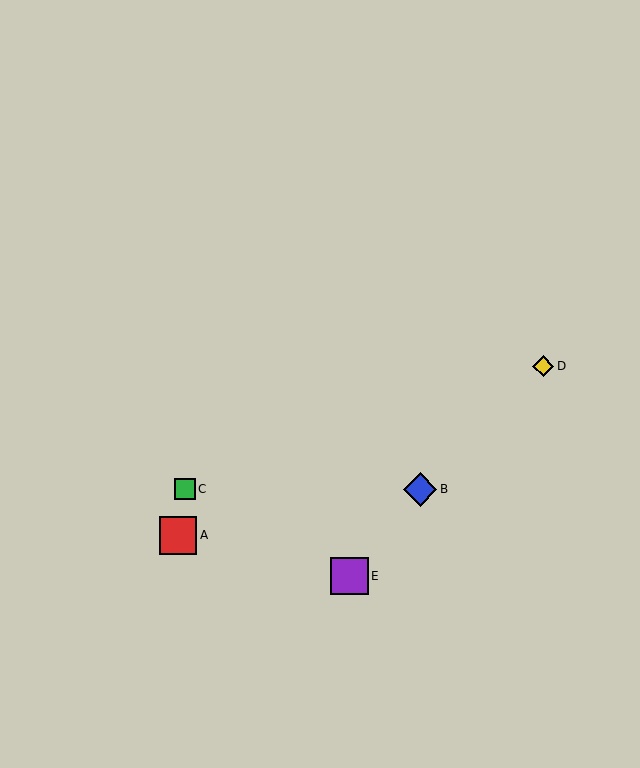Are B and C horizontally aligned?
Yes, both are at y≈489.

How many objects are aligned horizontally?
2 objects (B, C) are aligned horizontally.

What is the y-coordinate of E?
Object E is at y≈576.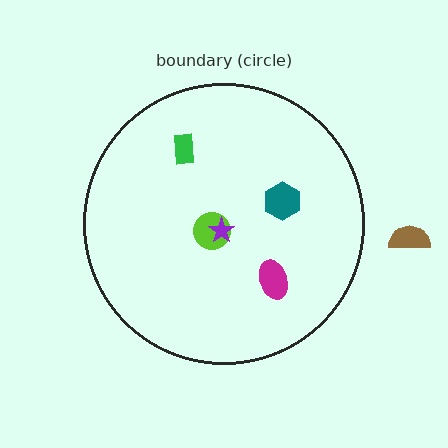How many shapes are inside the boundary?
5 inside, 1 outside.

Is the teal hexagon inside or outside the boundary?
Inside.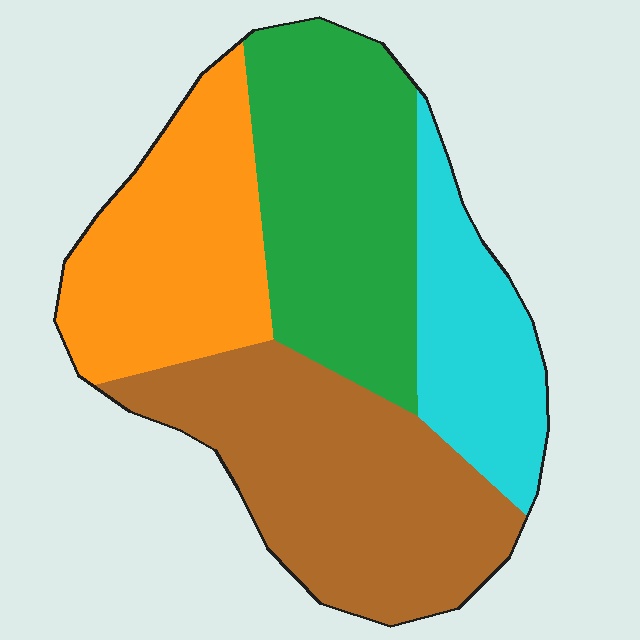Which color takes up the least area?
Cyan, at roughly 15%.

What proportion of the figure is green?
Green takes up between a quarter and a half of the figure.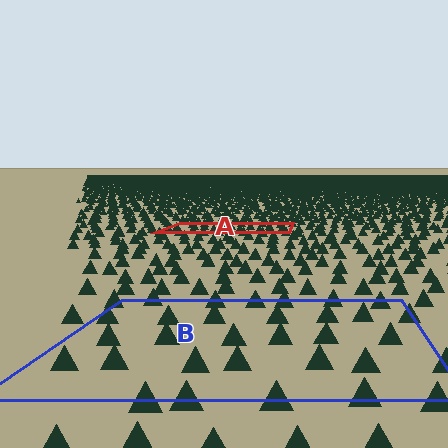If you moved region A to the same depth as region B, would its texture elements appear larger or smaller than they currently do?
They would appear larger. At a closer depth, the same texture elements are projected at a bigger on-screen size.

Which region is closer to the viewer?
Region B is closer. The texture elements there are larger and more spread out.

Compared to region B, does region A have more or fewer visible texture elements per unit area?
Region A has more texture elements per unit area — they are packed more densely because it is farther away.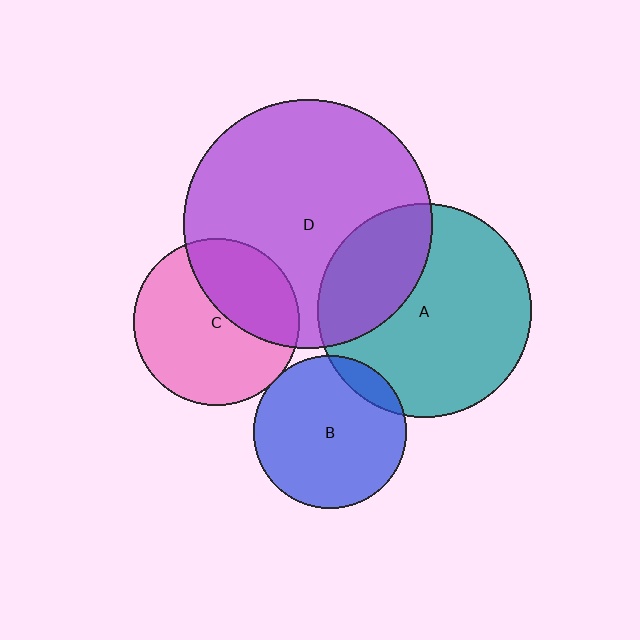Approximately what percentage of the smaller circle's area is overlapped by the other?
Approximately 5%.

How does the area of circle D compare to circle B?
Approximately 2.7 times.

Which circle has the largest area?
Circle D (purple).